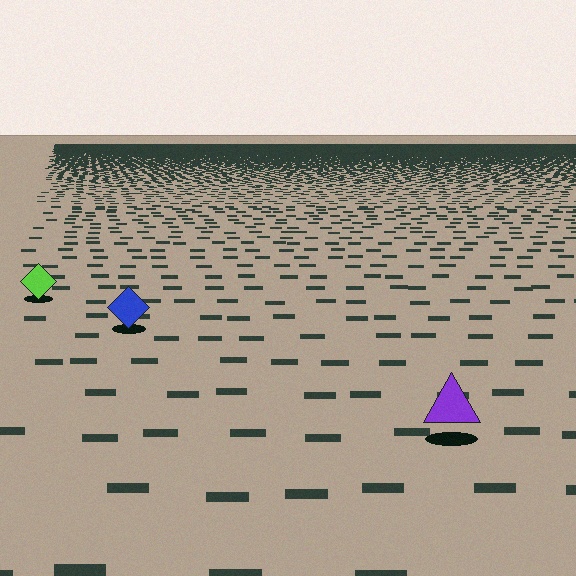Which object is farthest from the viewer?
The lime diamond is farthest from the viewer. It appears smaller and the ground texture around it is denser.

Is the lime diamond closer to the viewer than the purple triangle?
No. The purple triangle is closer — you can tell from the texture gradient: the ground texture is coarser near it.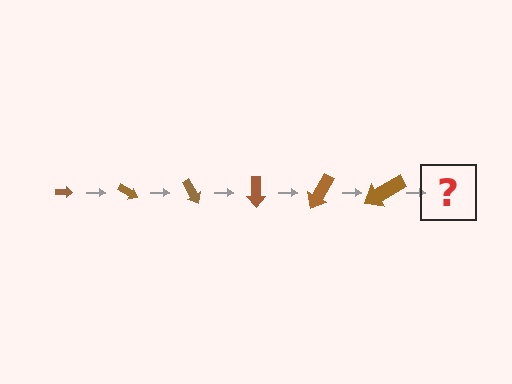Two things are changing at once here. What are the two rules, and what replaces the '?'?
The two rules are that the arrow grows larger each step and it rotates 30 degrees each step. The '?' should be an arrow, larger than the previous one and rotated 180 degrees from the start.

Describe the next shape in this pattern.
It should be an arrow, larger than the previous one and rotated 180 degrees from the start.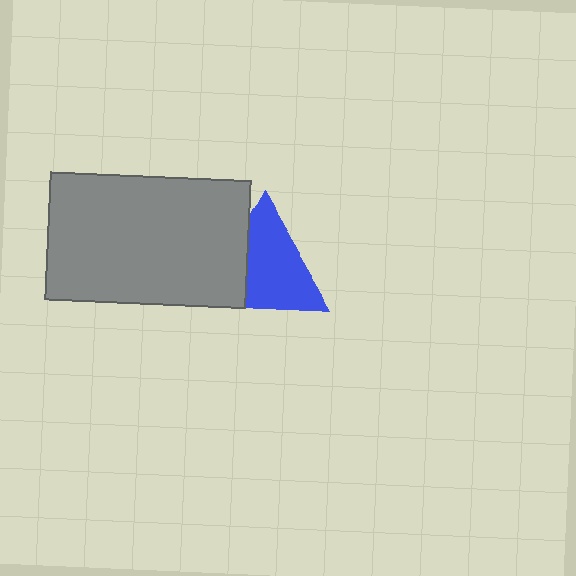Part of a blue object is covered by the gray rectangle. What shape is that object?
It is a triangle.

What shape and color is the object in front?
The object in front is a gray rectangle.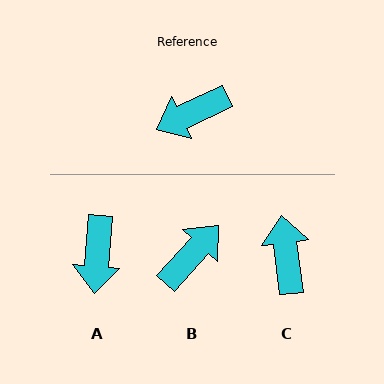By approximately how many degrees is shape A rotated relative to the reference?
Approximately 61 degrees counter-clockwise.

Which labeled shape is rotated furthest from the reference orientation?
B, about 157 degrees away.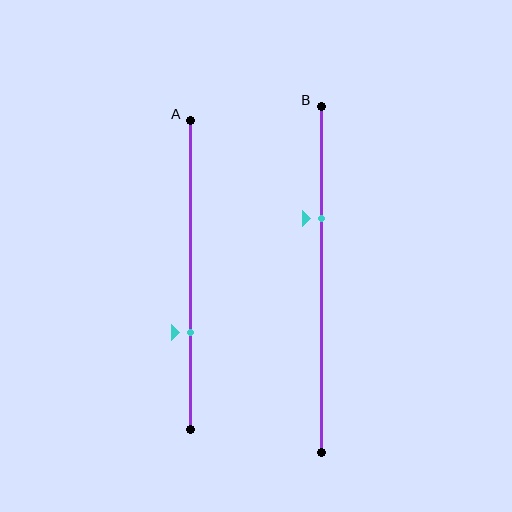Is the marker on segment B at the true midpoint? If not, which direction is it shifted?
No, the marker on segment B is shifted upward by about 18% of the segment length.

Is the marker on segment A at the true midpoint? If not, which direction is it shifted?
No, the marker on segment A is shifted downward by about 19% of the segment length.